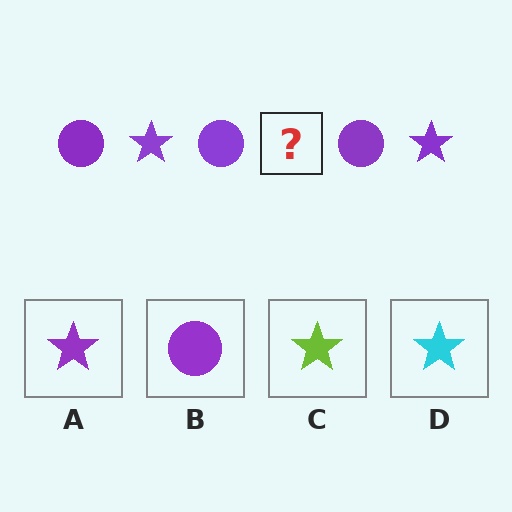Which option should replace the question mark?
Option A.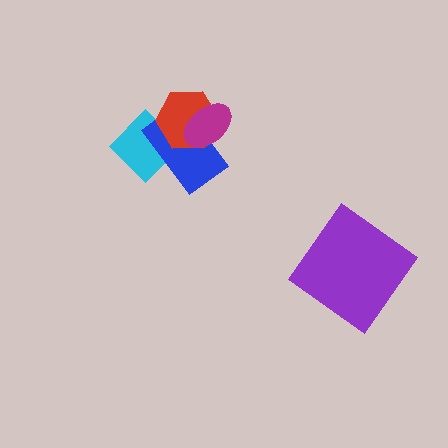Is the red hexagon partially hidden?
Yes, it is partially covered by another shape.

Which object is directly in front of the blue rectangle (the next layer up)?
The red hexagon is directly in front of the blue rectangle.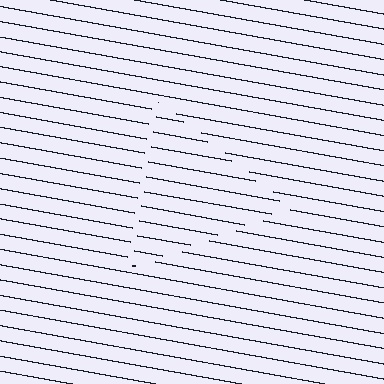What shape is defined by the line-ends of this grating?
An illusory triangle. The interior of the shape contains the same grating, shifted by half a period — the contour is defined by the phase discontinuity where line-ends from the inner and outer gratings abut.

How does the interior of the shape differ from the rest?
The interior of the shape contains the same grating, shifted by half a period — the contour is defined by the phase discontinuity where line-ends from the inner and outer gratings abut.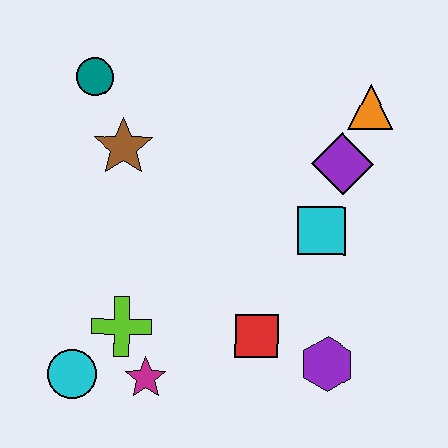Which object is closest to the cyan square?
The purple diamond is closest to the cyan square.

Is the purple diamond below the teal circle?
Yes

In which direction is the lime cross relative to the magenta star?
The lime cross is above the magenta star.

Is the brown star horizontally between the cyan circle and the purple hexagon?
Yes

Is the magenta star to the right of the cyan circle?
Yes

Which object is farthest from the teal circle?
The purple hexagon is farthest from the teal circle.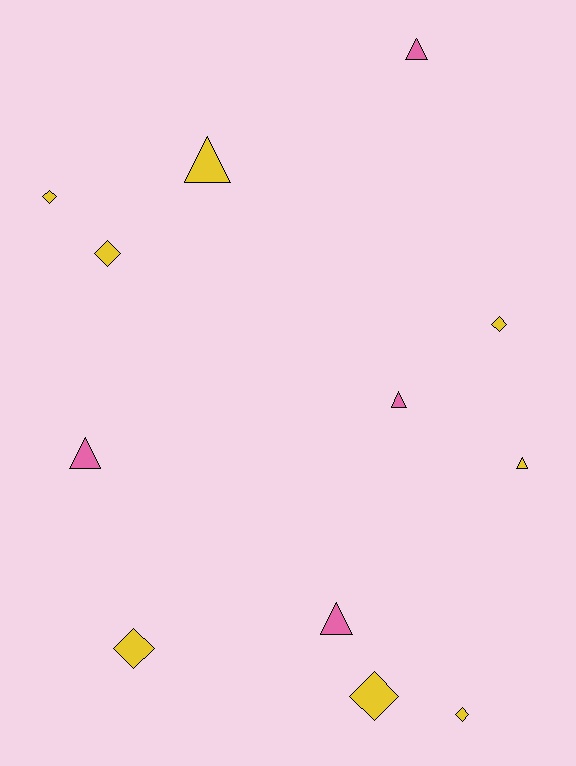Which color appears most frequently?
Yellow, with 8 objects.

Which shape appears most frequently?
Diamond, with 6 objects.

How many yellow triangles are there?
There are 2 yellow triangles.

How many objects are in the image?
There are 12 objects.